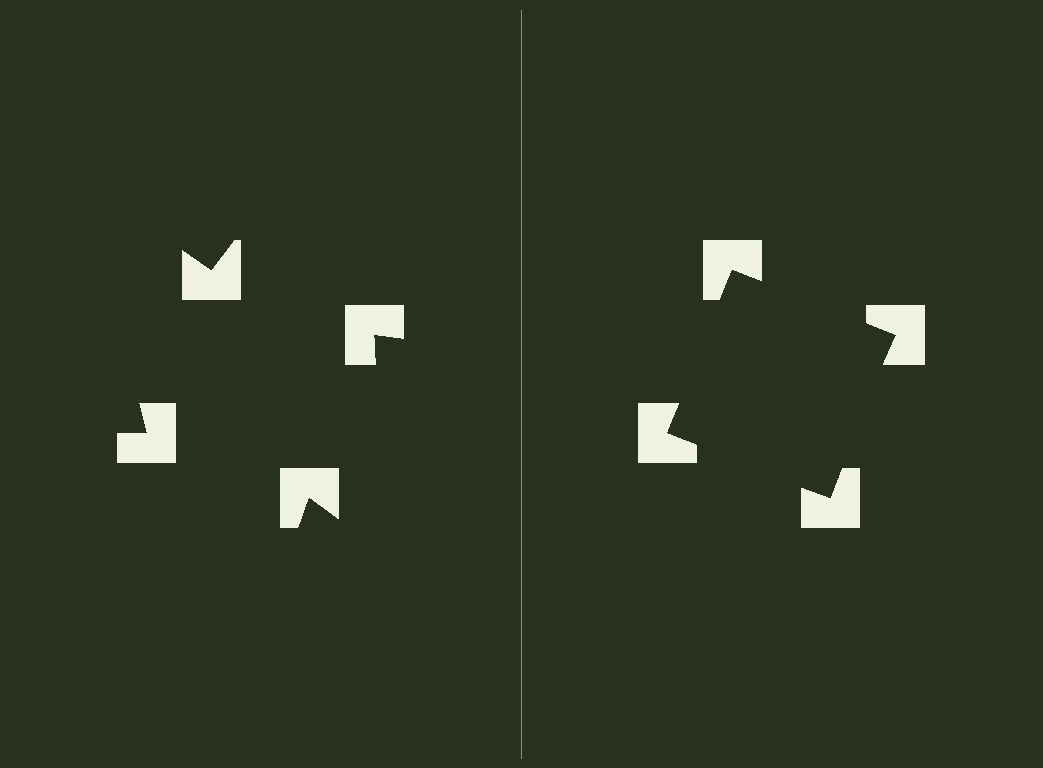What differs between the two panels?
The notched squares are positioned identically on both sides; only the wedge orientations differ. On the right they align to a square; on the left they are misaligned.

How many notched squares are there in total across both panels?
8 — 4 on each side.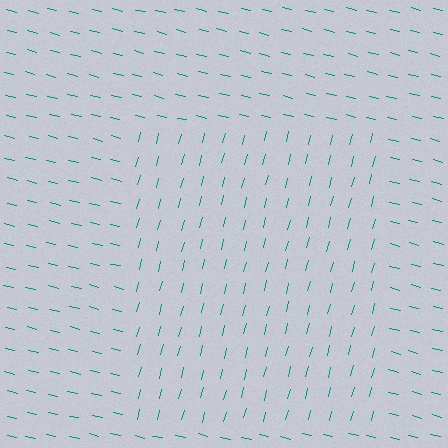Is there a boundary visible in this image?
Yes, there is a texture boundary formed by a change in line orientation.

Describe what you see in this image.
The image is filled with small teal line segments. A rectangle region in the image has lines oriented differently from the surrounding lines, creating a visible texture boundary.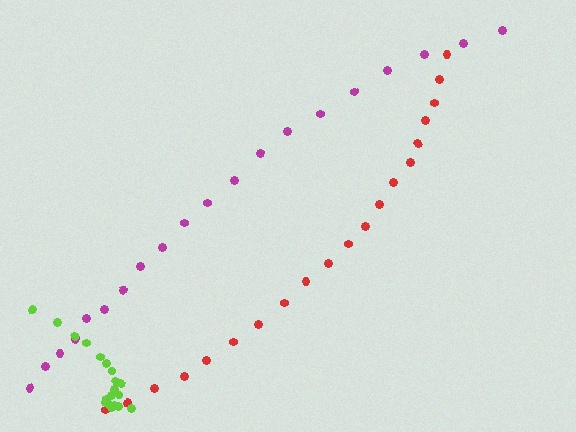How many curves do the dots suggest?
There are 3 distinct paths.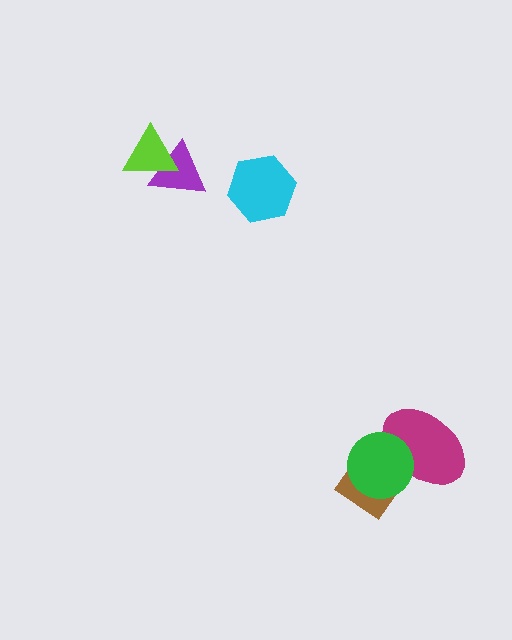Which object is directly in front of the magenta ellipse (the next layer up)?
The brown diamond is directly in front of the magenta ellipse.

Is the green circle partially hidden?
No, no other shape covers it.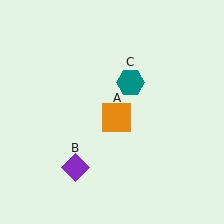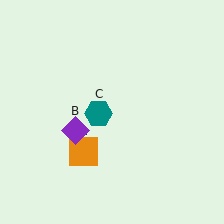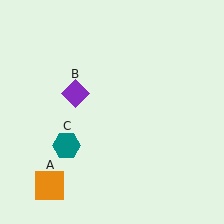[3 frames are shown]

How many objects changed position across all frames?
3 objects changed position: orange square (object A), purple diamond (object B), teal hexagon (object C).